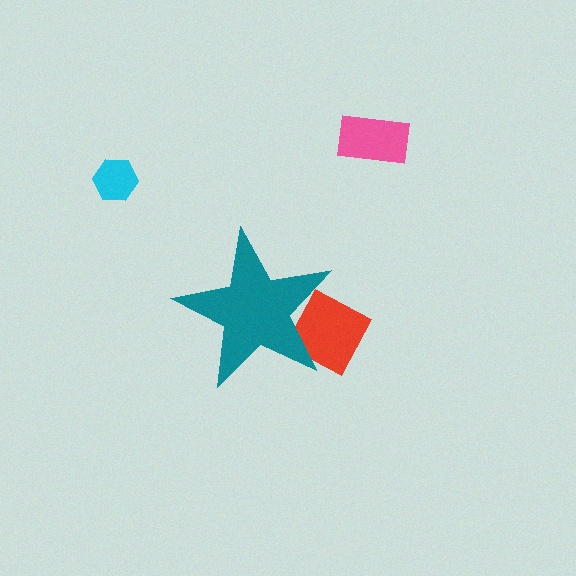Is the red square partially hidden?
Yes, the red square is partially hidden behind the teal star.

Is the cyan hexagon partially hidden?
No, the cyan hexagon is fully visible.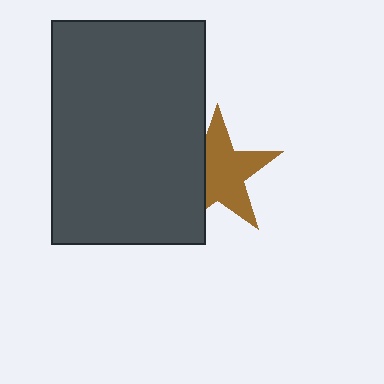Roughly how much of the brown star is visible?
Most of it is visible (roughly 68%).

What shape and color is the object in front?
The object in front is a dark gray rectangle.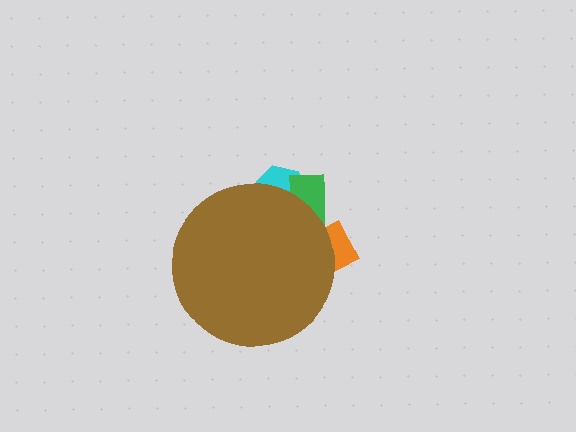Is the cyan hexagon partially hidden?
Yes, the cyan hexagon is partially hidden behind the brown circle.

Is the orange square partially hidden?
Yes, the orange square is partially hidden behind the brown circle.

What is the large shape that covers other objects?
A brown circle.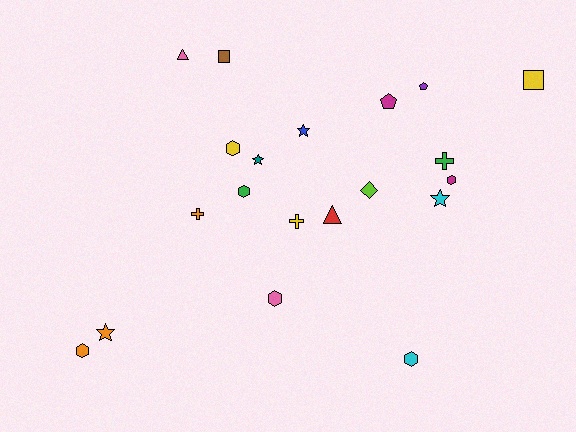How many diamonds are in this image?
There is 1 diamond.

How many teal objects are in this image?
There is 1 teal object.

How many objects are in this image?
There are 20 objects.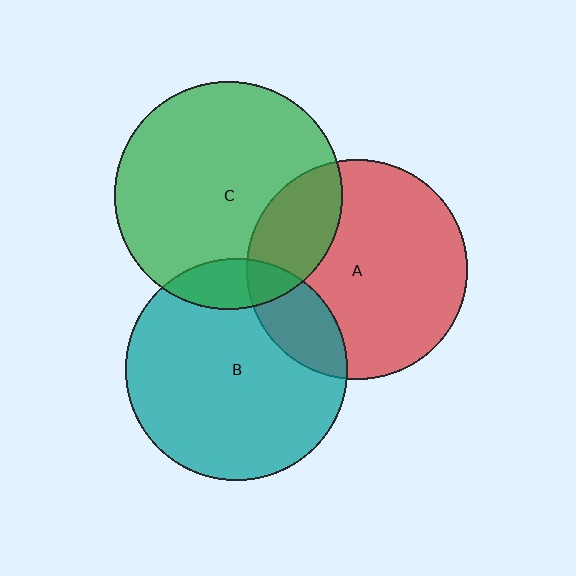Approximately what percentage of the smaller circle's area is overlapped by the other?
Approximately 20%.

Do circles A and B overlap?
Yes.